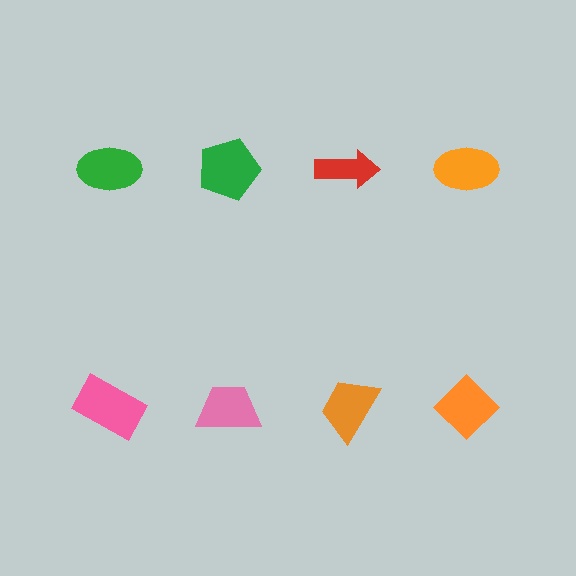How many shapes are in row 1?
4 shapes.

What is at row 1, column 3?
A red arrow.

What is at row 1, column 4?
An orange ellipse.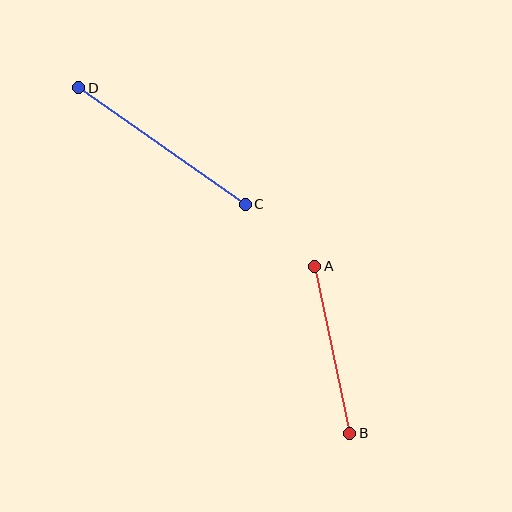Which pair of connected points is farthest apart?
Points C and D are farthest apart.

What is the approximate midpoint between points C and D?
The midpoint is at approximately (162, 146) pixels.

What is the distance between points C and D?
The distance is approximately 204 pixels.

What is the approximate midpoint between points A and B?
The midpoint is at approximately (332, 350) pixels.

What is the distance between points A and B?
The distance is approximately 171 pixels.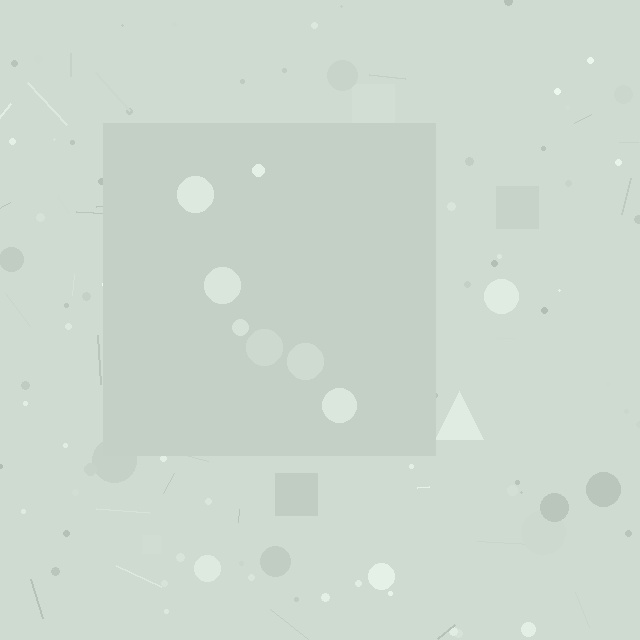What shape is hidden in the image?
A square is hidden in the image.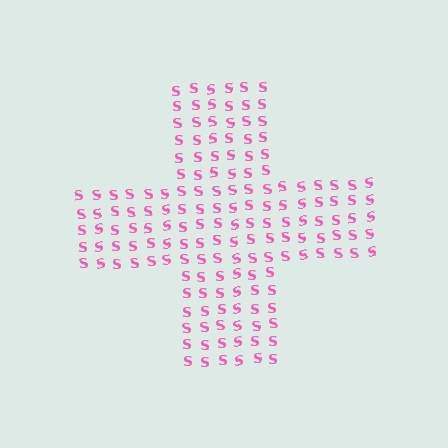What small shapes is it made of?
It is made of small letter S's.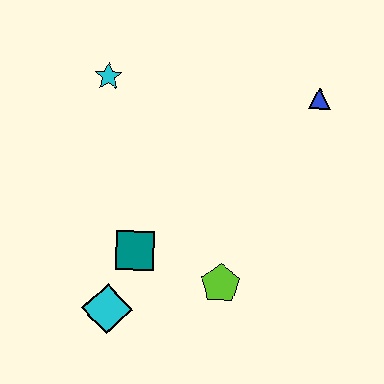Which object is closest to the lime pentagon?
The teal square is closest to the lime pentagon.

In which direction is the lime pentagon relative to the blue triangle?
The lime pentagon is below the blue triangle.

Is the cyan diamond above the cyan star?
No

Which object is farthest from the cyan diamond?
The blue triangle is farthest from the cyan diamond.